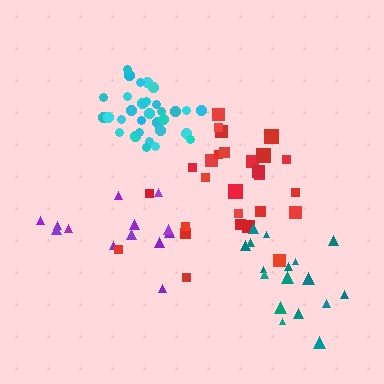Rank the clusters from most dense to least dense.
cyan, teal, red, purple.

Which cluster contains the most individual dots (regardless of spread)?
Cyan (32).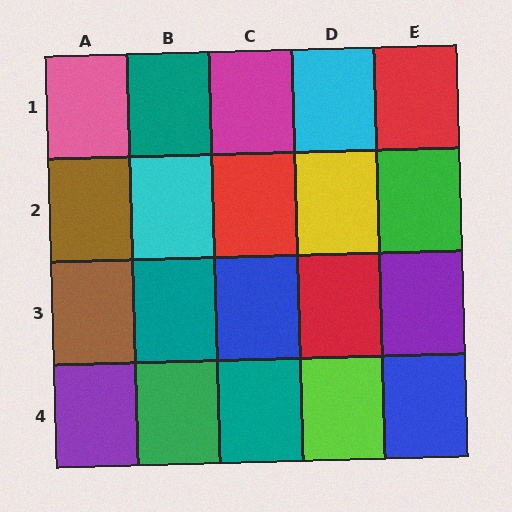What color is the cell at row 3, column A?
Brown.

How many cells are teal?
3 cells are teal.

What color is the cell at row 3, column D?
Red.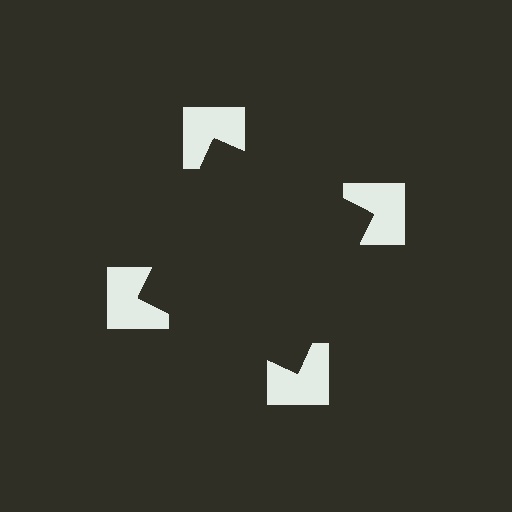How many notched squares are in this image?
There are 4 — one at each vertex of the illusory square.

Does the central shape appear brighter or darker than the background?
It typically appears slightly darker than the background, even though no actual brightness change is drawn.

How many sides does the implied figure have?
4 sides.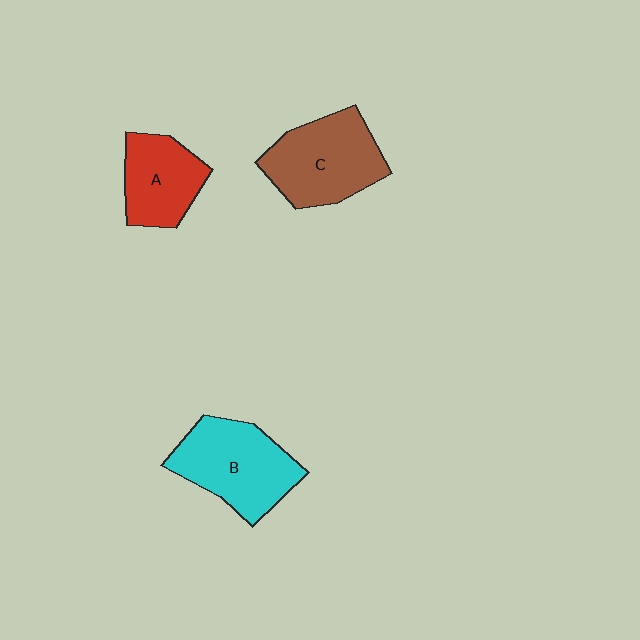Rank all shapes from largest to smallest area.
From largest to smallest: B (cyan), C (brown), A (red).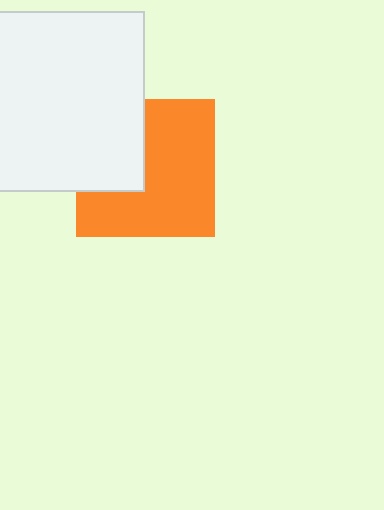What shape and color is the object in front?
The object in front is a white square.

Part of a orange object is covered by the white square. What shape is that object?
It is a square.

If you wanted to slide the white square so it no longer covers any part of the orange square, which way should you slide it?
Slide it left — that is the most direct way to separate the two shapes.